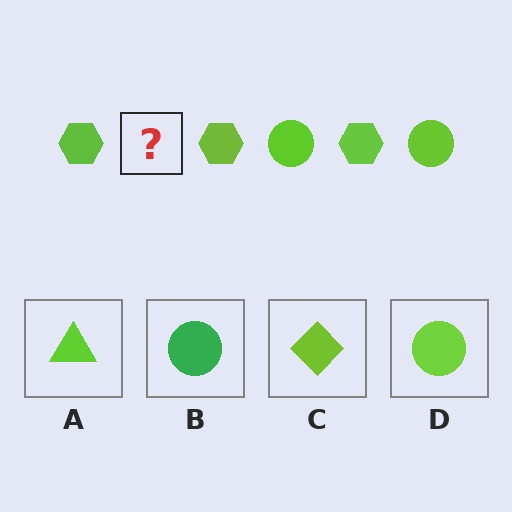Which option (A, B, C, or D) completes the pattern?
D.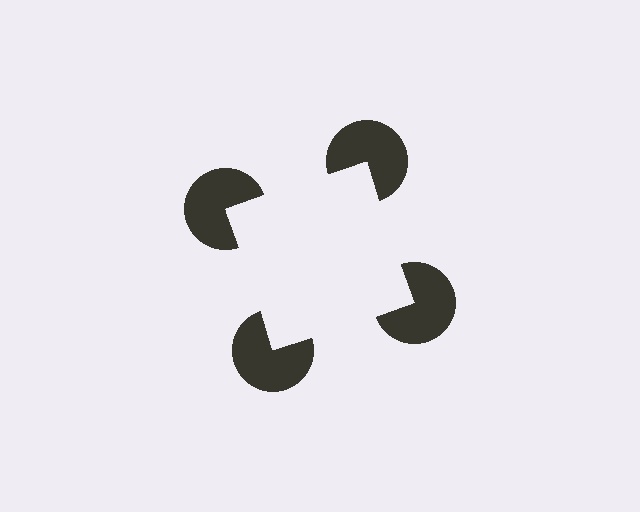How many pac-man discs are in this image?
There are 4 — one at each vertex of the illusory square.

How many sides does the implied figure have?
4 sides.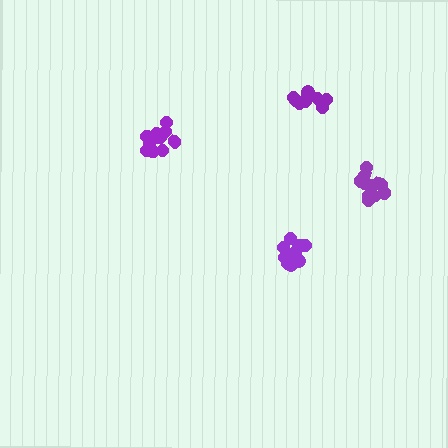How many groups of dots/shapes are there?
There are 4 groups.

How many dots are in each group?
Group 1: 12 dots, Group 2: 14 dots, Group 3: 10 dots, Group 4: 13 dots (49 total).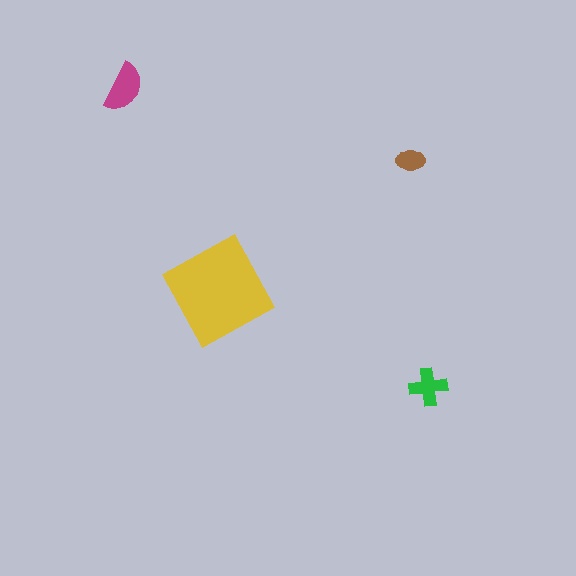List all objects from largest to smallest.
The yellow diamond, the magenta semicircle, the green cross, the brown ellipse.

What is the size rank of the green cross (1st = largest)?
3rd.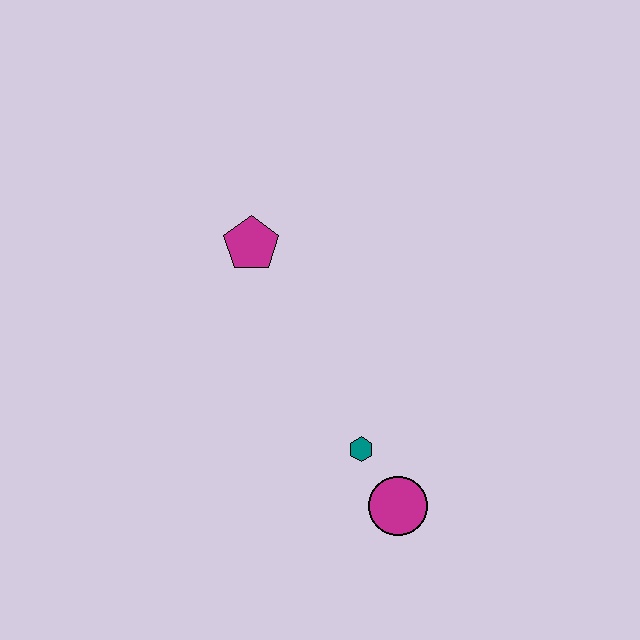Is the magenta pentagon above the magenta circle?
Yes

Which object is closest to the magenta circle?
The teal hexagon is closest to the magenta circle.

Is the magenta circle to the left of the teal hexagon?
No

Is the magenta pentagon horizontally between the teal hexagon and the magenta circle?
No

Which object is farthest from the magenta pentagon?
The magenta circle is farthest from the magenta pentagon.